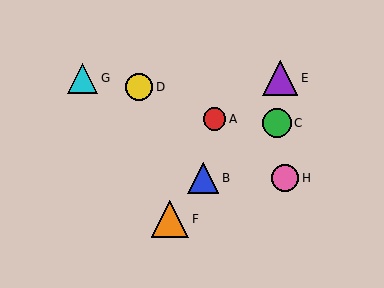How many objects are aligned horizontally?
2 objects (B, H) are aligned horizontally.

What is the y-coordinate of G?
Object G is at y≈78.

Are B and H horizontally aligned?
Yes, both are at y≈178.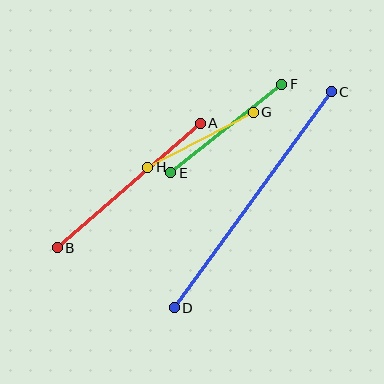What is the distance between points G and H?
The distance is approximately 119 pixels.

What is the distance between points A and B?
The distance is approximately 190 pixels.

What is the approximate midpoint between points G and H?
The midpoint is at approximately (201, 140) pixels.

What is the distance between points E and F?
The distance is approximately 142 pixels.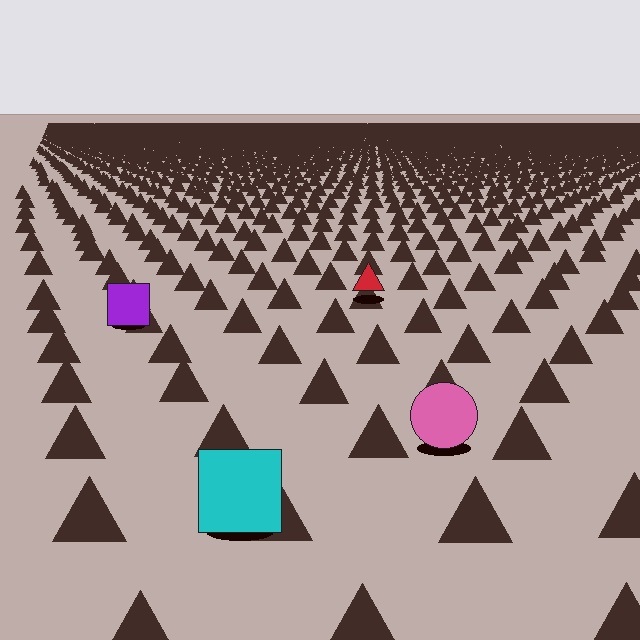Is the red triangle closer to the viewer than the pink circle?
No. The pink circle is closer — you can tell from the texture gradient: the ground texture is coarser near it.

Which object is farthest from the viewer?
The red triangle is farthest from the viewer. It appears smaller and the ground texture around it is denser.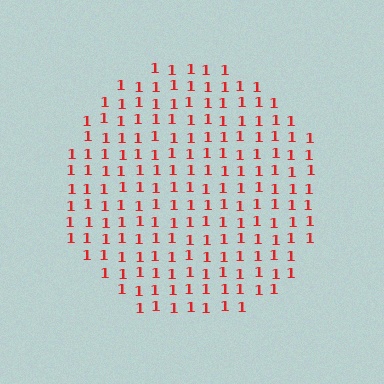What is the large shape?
The large shape is a circle.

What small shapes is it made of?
It is made of small digit 1's.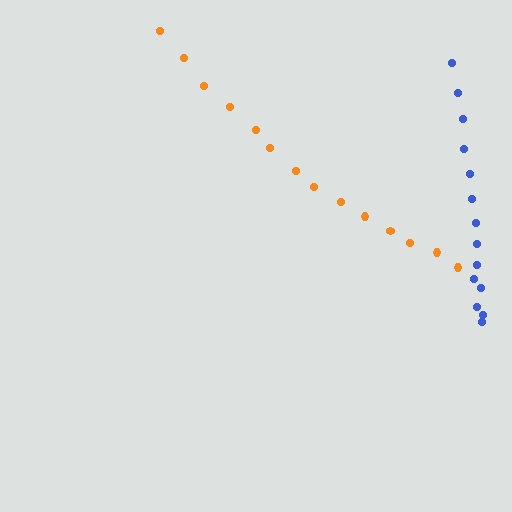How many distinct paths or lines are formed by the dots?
There are 2 distinct paths.